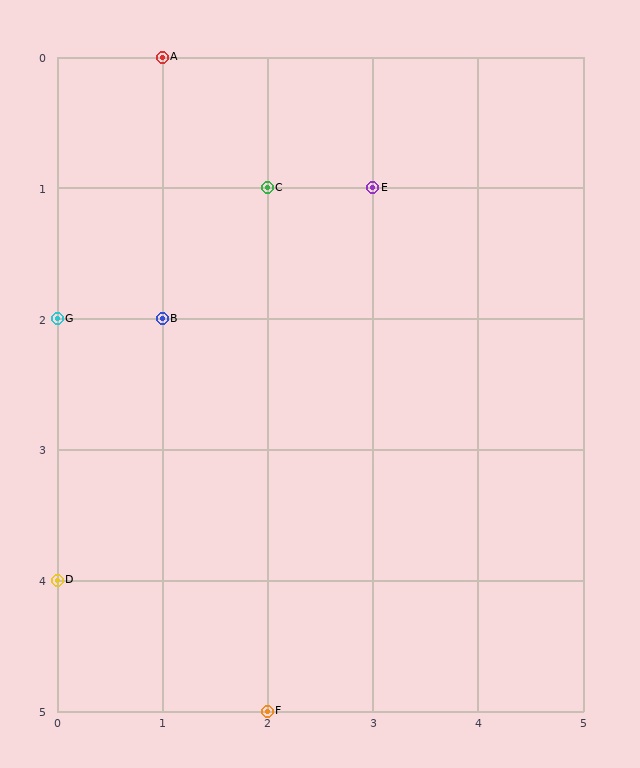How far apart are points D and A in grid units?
Points D and A are 1 column and 4 rows apart (about 4.1 grid units diagonally).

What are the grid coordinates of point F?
Point F is at grid coordinates (2, 5).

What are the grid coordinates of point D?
Point D is at grid coordinates (0, 4).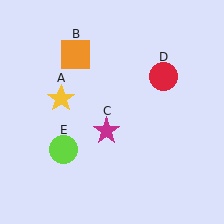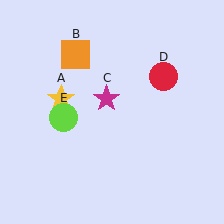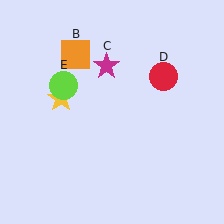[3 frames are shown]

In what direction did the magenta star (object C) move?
The magenta star (object C) moved up.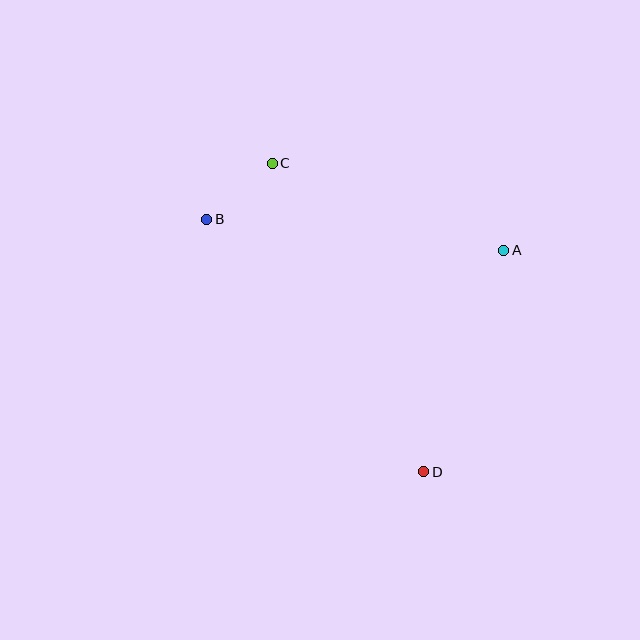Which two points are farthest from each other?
Points C and D are farthest from each other.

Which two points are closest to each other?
Points B and C are closest to each other.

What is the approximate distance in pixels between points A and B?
The distance between A and B is approximately 299 pixels.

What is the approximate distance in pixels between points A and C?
The distance between A and C is approximately 247 pixels.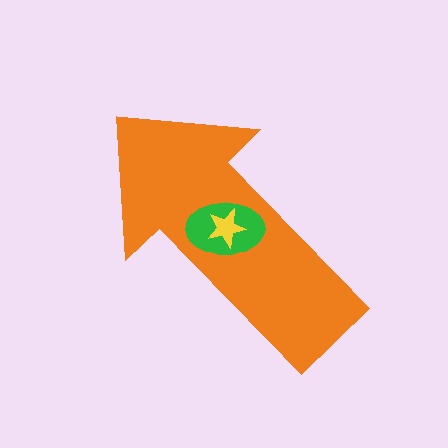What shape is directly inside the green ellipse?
The yellow star.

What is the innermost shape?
The yellow star.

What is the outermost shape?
The orange arrow.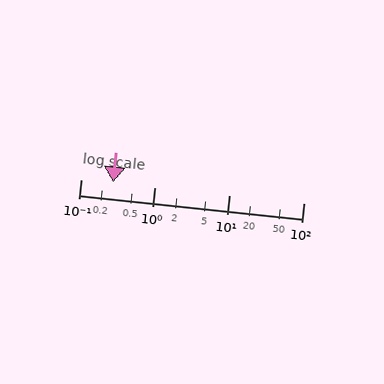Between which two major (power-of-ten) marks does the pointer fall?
The pointer is between 0.1 and 1.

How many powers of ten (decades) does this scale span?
The scale spans 3 decades, from 0.1 to 100.